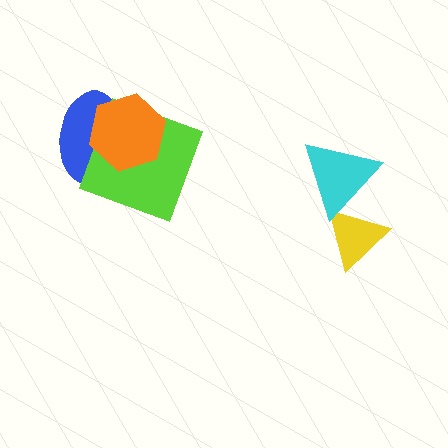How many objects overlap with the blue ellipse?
2 objects overlap with the blue ellipse.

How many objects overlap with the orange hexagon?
2 objects overlap with the orange hexagon.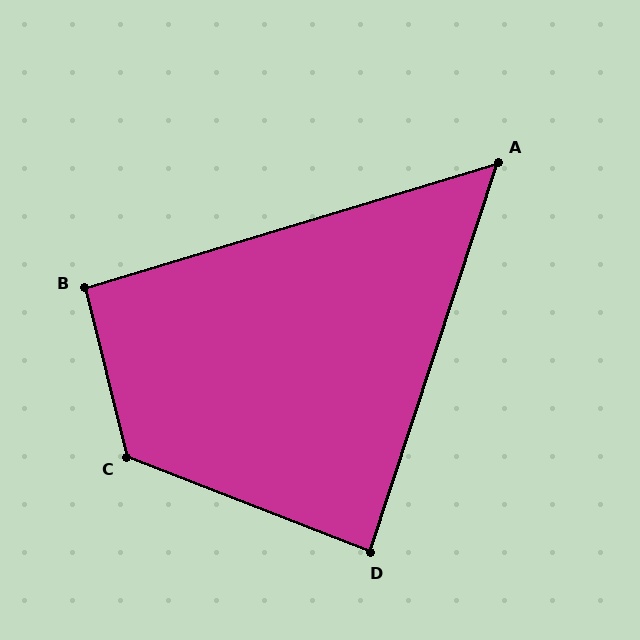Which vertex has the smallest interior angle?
A, at approximately 55 degrees.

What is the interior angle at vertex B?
Approximately 93 degrees (approximately right).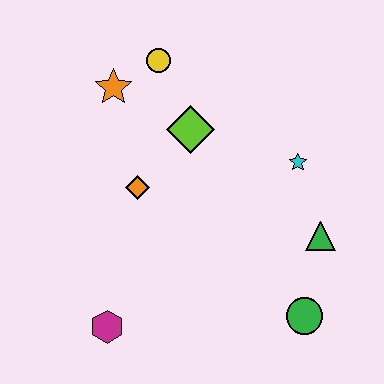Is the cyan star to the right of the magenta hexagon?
Yes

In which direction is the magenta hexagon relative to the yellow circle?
The magenta hexagon is below the yellow circle.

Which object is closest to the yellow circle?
The orange star is closest to the yellow circle.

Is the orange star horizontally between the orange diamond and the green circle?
No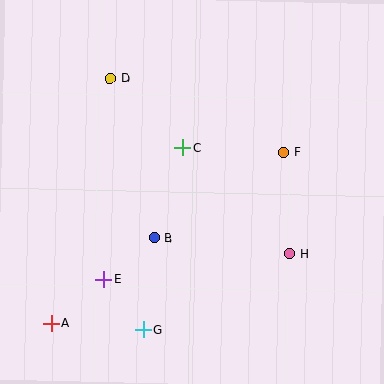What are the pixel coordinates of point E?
Point E is at (104, 279).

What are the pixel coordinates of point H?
Point H is at (289, 253).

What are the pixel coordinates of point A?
Point A is at (51, 323).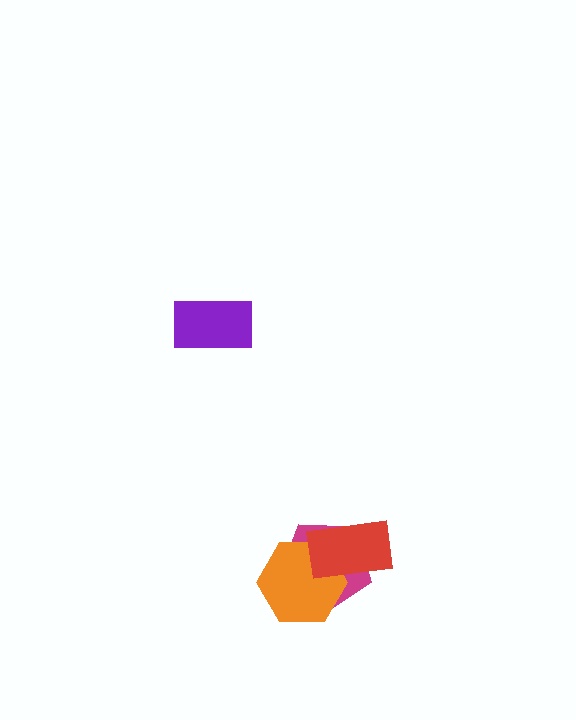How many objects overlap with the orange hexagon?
2 objects overlap with the orange hexagon.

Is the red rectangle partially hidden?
No, no other shape covers it.